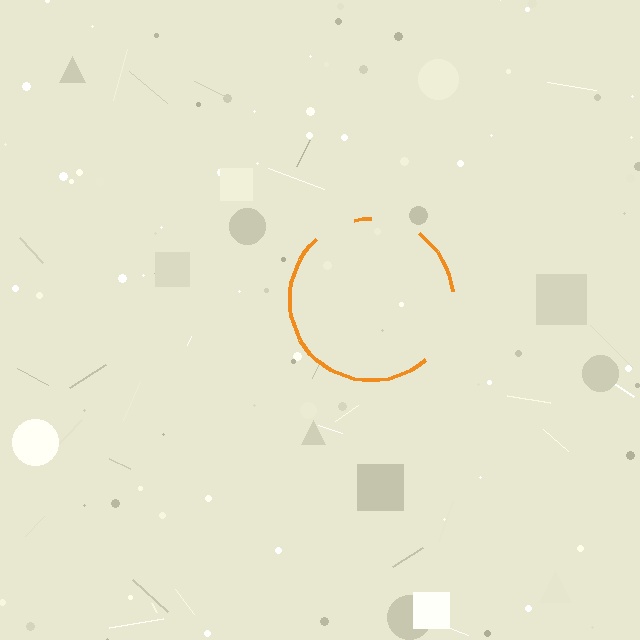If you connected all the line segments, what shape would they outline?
They would outline a circle.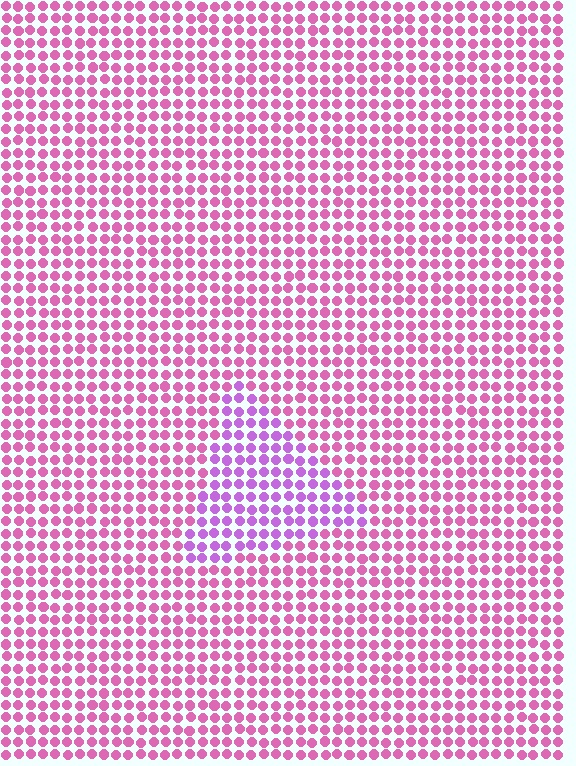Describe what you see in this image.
The image is filled with small pink elements in a uniform arrangement. A triangle-shaped region is visible where the elements are tinted to a slightly different hue, forming a subtle color boundary.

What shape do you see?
I see a triangle.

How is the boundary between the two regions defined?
The boundary is defined purely by a slight shift in hue (about 35 degrees). Spacing, size, and orientation are identical on both sides.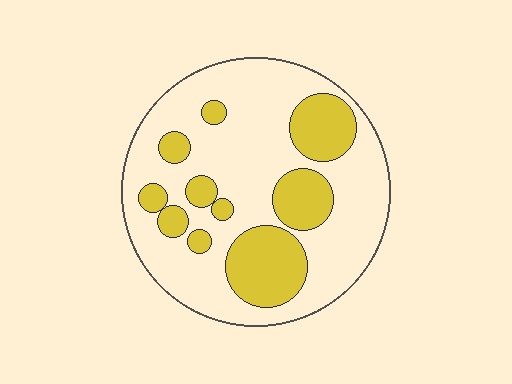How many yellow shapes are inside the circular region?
10.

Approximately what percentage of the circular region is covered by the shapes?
Approximately 30%.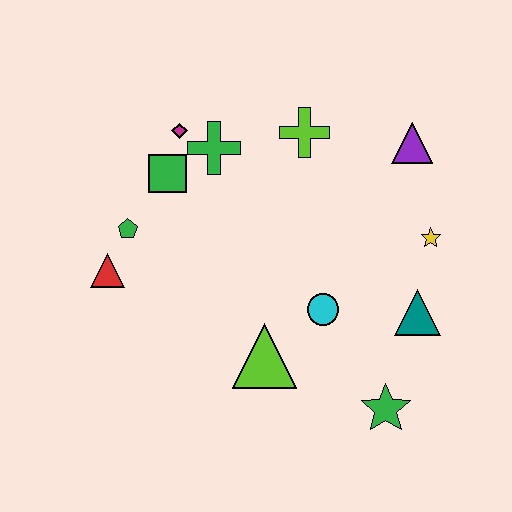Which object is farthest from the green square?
The green star is farthest from the green square.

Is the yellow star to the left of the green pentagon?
No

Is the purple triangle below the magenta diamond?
Yes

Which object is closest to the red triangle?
The green pentagon is closest to the red triangle.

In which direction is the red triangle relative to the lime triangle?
The red triangle is to the left of the lime triangle.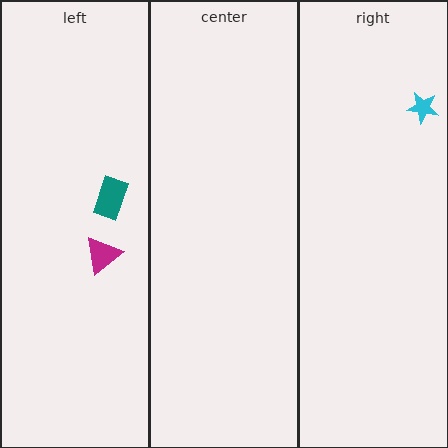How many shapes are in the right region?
1.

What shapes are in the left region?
The teal rectangle, the magenta triangle.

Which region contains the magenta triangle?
The left region.